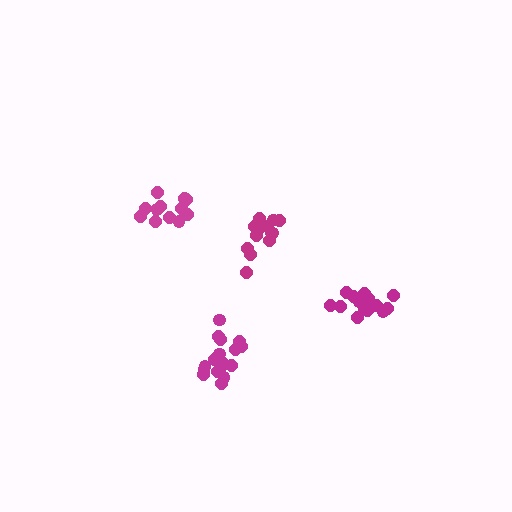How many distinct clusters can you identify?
There are 4 distinct clusters.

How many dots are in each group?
Group 1: 12 dots, Group 2: 15 dots, Group 3: 13 dots, Group 4: 17 dots (57 total).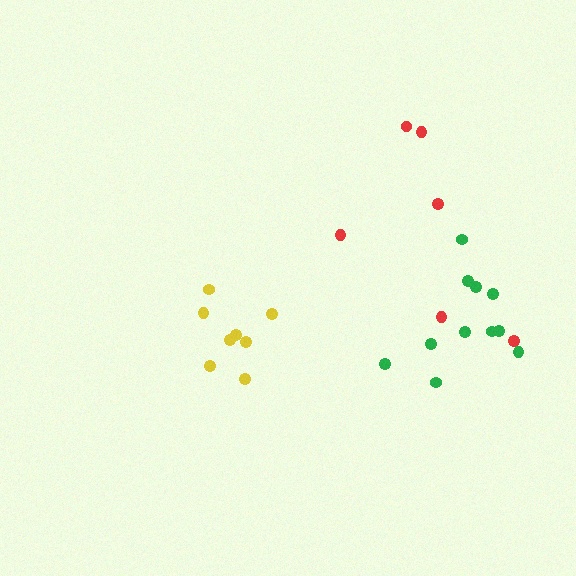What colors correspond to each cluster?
The clusters are colored: yellow, green, red.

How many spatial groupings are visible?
There are 3 spatial groupings.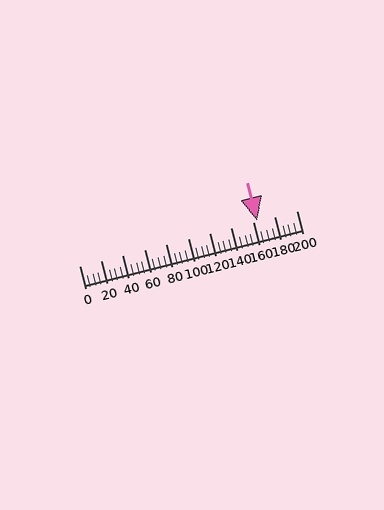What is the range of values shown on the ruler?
The ruler shows values from 0 to 200.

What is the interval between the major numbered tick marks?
The major tick marks are spaced 20 units apart.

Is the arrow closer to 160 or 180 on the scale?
The arrow is closer to 160.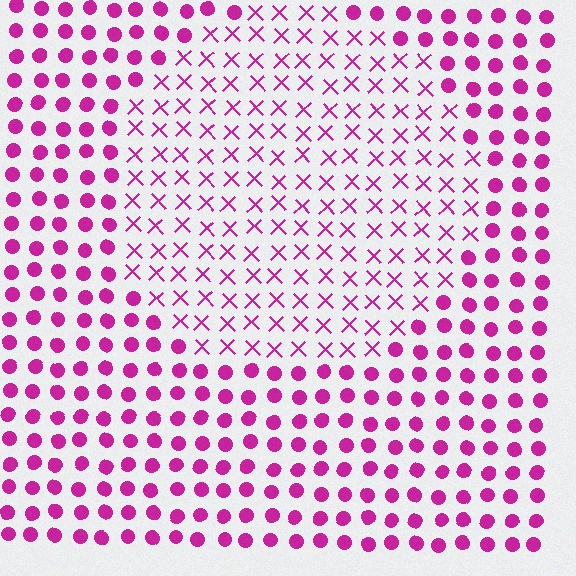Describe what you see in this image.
The image is filled with small magenta elements arranged in a uniform grid. A circle-shaped region contains X marks, while the surrounding area contains circles. The boundary is defined purely by the change in element shape.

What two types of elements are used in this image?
The image uses X marks inside the circle region and circles outside it.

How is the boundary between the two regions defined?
The boundary is defined by a change in element shape: X marks inside vs. circles outside. All elements share the same color and spacing.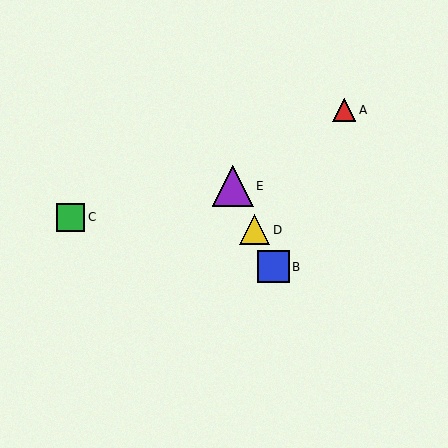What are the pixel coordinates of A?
Object A is at (344, 110).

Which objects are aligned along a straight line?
Objects B, D, E are aligned along a straight line.